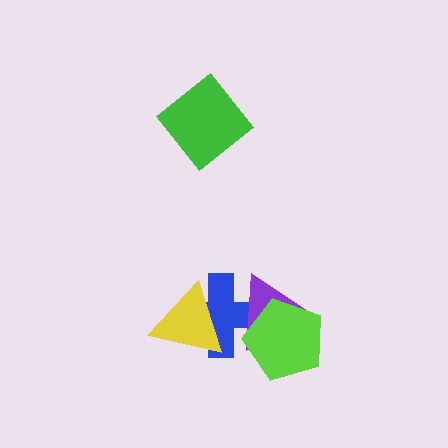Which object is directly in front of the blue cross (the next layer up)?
The purple triangle is directly in front of the blue cross.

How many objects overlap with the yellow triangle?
1 object overlaps with the yellow triangle.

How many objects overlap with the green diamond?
0 objects overlap with the green diamond.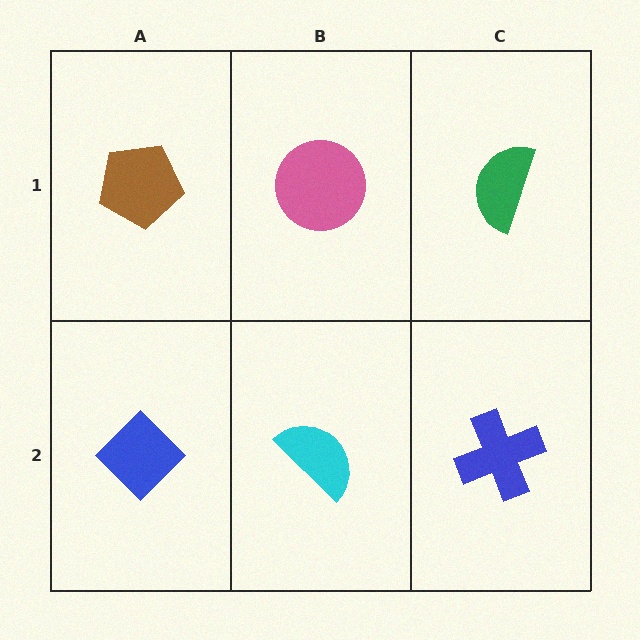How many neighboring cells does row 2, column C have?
2.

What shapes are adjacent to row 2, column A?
A brown pentagon (row 1, column A), a cyan semicircle (row 2, column B).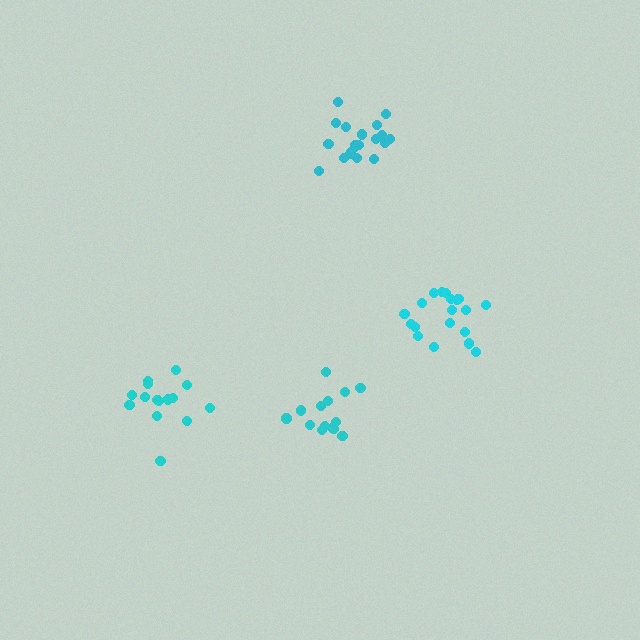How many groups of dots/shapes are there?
There are 4 groups.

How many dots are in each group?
Group 1: 14 dots, Group 2: 20 dots, Group 3: 15 dots, Group 4: 19 dots (68 total).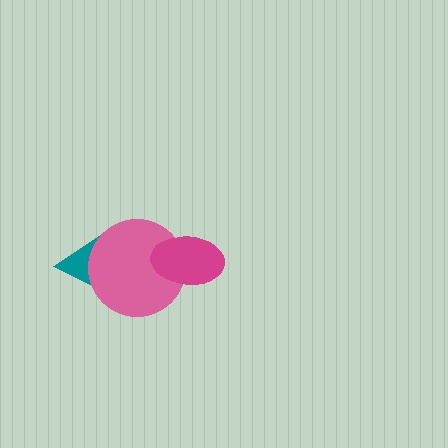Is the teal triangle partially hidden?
Yes, it is partially covered by another shape.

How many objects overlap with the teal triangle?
1 object overlaps with the teal triangle.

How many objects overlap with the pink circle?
2 objects overlap with the pink circle.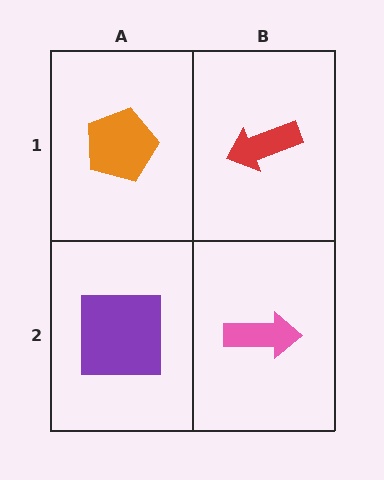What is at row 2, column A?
A purple square.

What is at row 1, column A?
An orange pentagon.